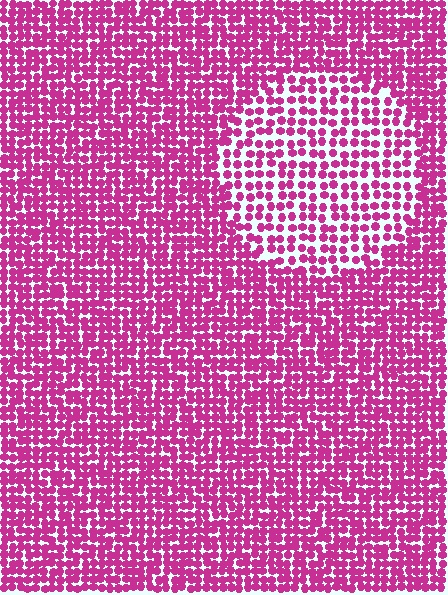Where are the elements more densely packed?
The elements are more densely packed outside the circle boundary.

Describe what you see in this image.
The image contains small magenta elements arranged at two different densities. A circle-shaped region is visible where the elements are less densely packed than the surrounding area.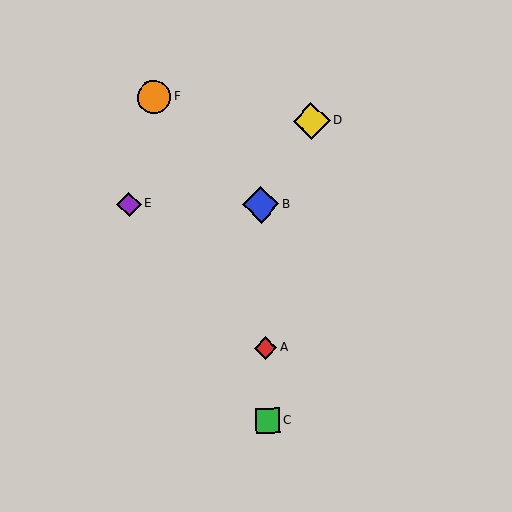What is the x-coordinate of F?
Object F is at x≈154.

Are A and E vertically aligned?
No, A is at x≈265 and E is at x≈129.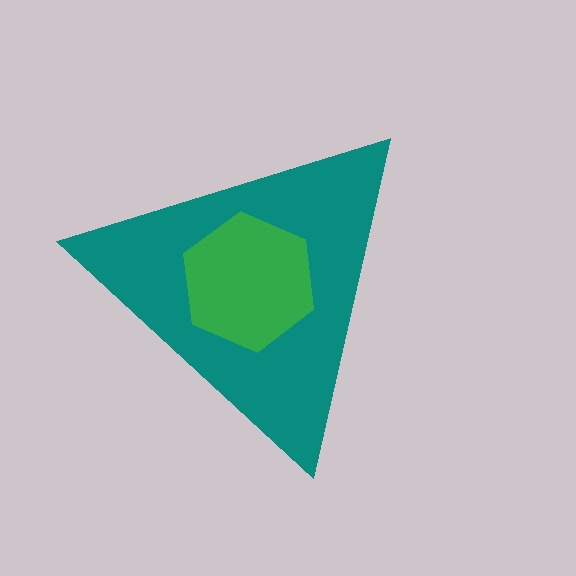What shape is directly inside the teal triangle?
The green hexagon.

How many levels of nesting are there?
2.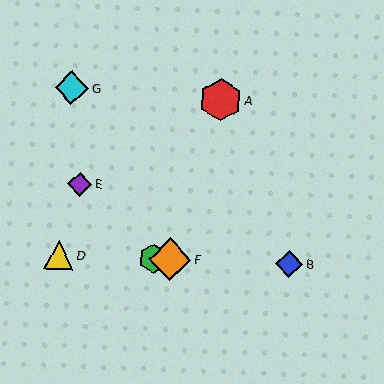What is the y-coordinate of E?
Object E is at y≈184.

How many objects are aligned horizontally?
4 objects (B, C, D, F) are aligned horizontally.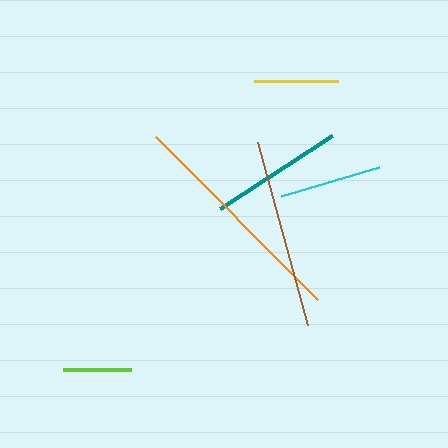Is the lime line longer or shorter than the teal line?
The teal line is longer than the lime line.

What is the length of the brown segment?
The brown segment is approximately 190 pixels long.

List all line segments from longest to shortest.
From longest to shortest: orange, brown, teal, cyan, yellow, lime.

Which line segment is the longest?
The orange line is the longest at approximately 230 pixels.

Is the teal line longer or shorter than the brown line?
The brown line is longer than the teal line.